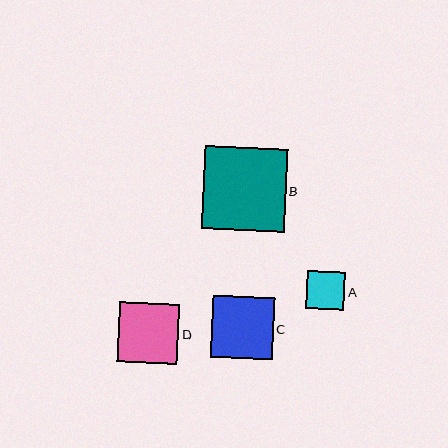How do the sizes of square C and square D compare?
Square C and square D are approximately the same size.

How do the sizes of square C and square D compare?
Square C and square D are approximately the same size.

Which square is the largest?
Square B is the largest with a size of approximately 83 pixels.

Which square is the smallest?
Square A is the smallest with a size of approximately 38 pixels.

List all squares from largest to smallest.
From largest to smallest: B, C, D, A.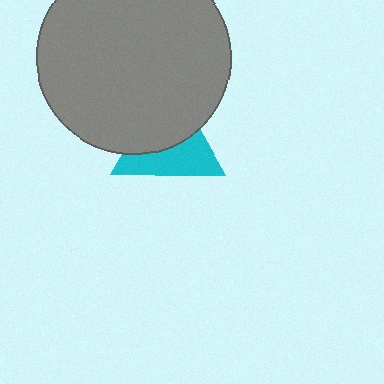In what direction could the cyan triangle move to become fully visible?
The cyan triangle could move down. That would shift it out from behind the gray circle entirely.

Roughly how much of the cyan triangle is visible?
About half of it is visible (roughly 49%).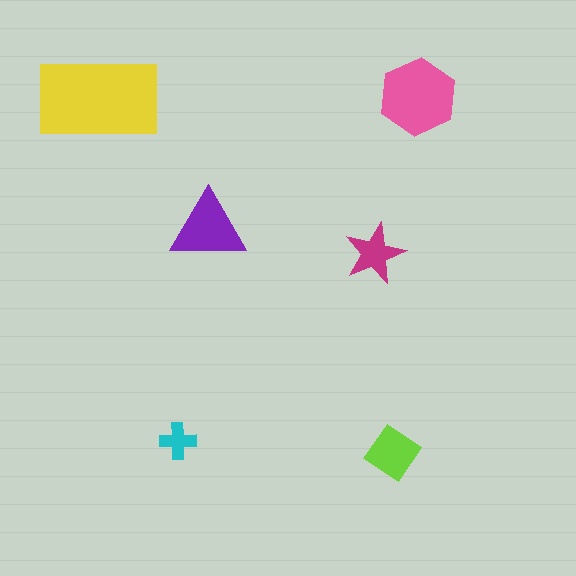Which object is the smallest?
The cyan cross.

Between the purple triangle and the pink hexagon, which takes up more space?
The pink hexagon.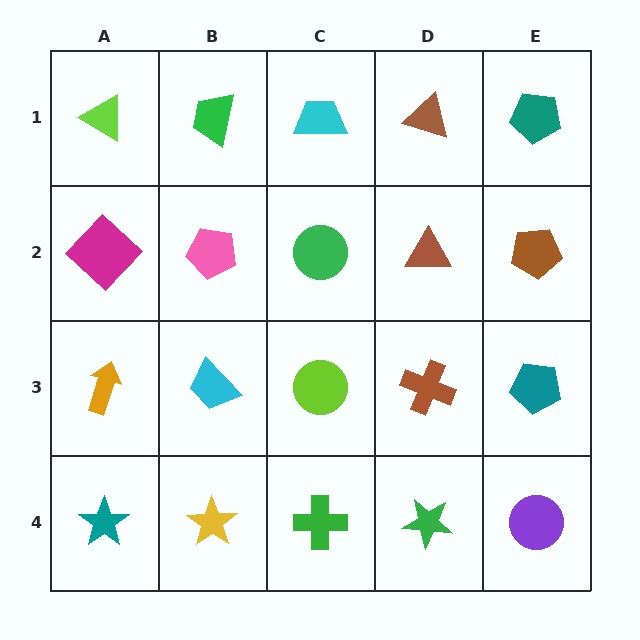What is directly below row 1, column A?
A magenta diamond.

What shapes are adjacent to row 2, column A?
A lime triangle (row 1, column A), an orange arrow (row 3, column A), a pink pentagon (row 2, column B).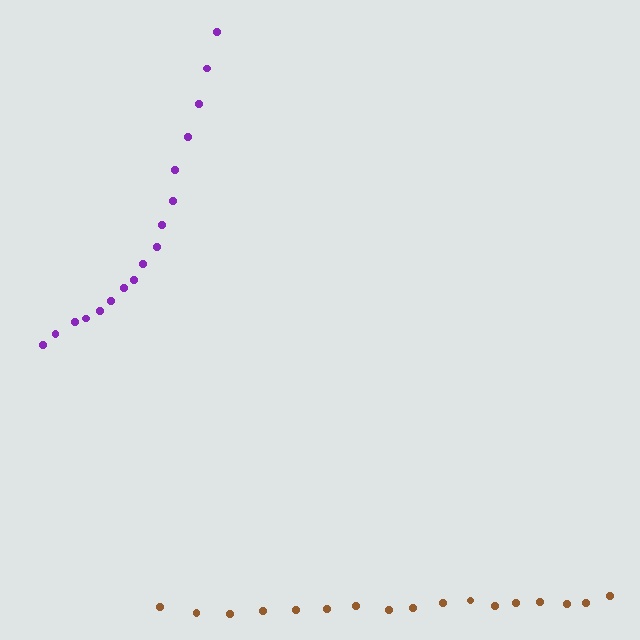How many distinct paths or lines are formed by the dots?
There are 2 distinct paths.